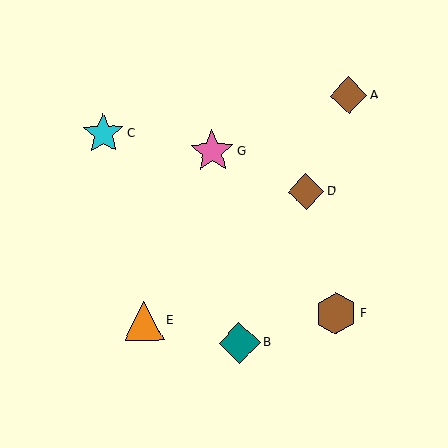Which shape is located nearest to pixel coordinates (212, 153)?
The pink star (labeled G) at (212, 151) is nearest to that location.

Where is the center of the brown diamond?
The center of the brown diamond is at (349, 95).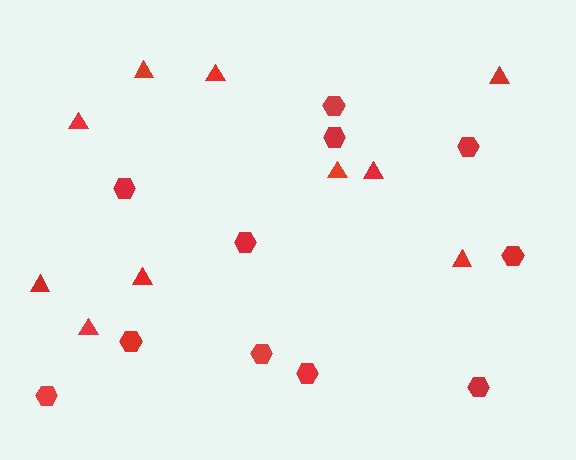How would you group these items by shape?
There are 2 groups: one group of hexagons (11) and one group of triangles (10).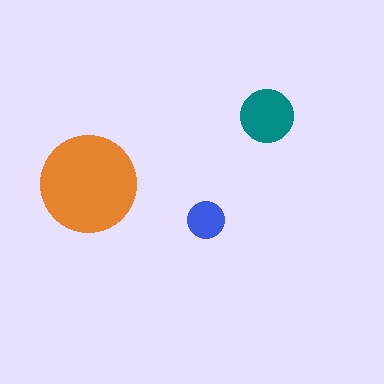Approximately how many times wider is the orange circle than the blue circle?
About 2.5 times wider.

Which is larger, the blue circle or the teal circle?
The teal one.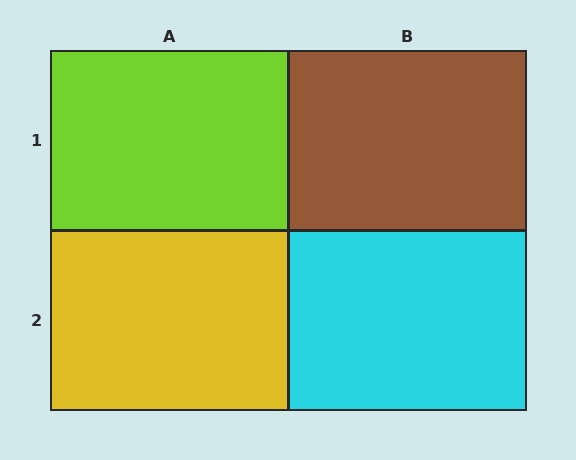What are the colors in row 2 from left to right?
Yellow, cyan.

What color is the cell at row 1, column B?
Brown.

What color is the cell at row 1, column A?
Lime.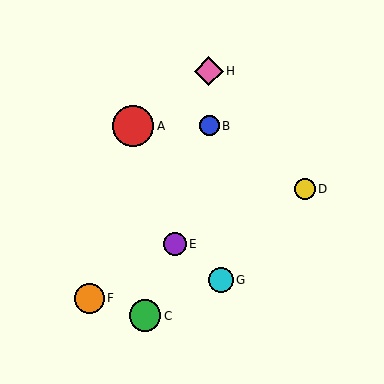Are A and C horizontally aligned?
No, A is at y≈126 and C is at y≈316.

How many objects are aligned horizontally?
2 objects (A, B) are aligned horizontally.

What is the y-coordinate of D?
Object D is at y≈189.